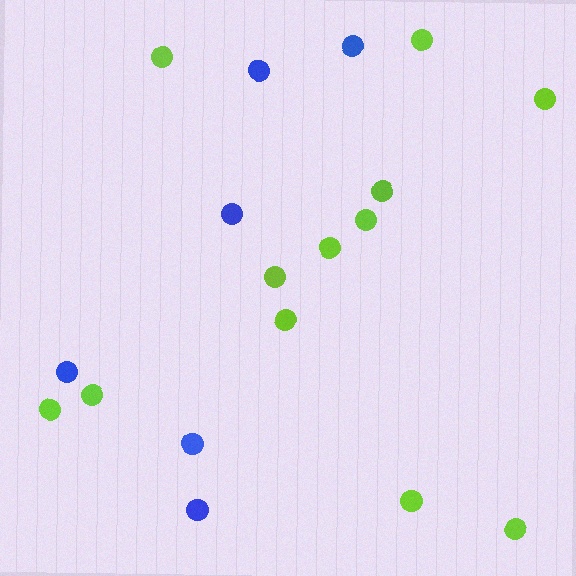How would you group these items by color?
There are 2 groups: one group of lime circles (12) and one group of blue circles (6).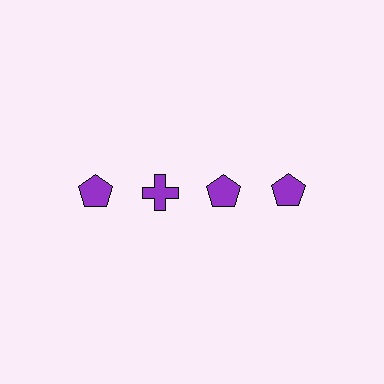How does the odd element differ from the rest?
It has a different shape: cross instead of pentagon.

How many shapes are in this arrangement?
There are 4 shapes arranged in a grid pattern.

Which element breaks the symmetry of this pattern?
The purple cross in the top row, second from left column breaks the symmetry. All other shapes are purple pentagons.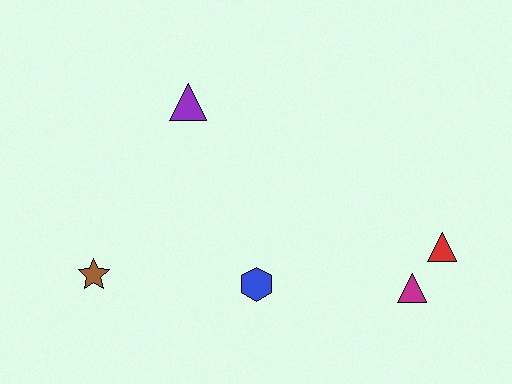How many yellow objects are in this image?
There are no yellow objects.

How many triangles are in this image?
There are 3 triangles.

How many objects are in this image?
There are 5 objects.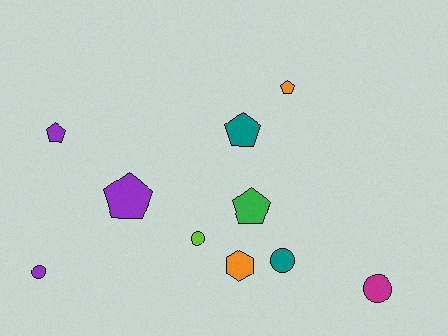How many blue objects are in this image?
There are no blue objects.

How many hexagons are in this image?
There is 1 hexagon.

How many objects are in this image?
There are 10 objects.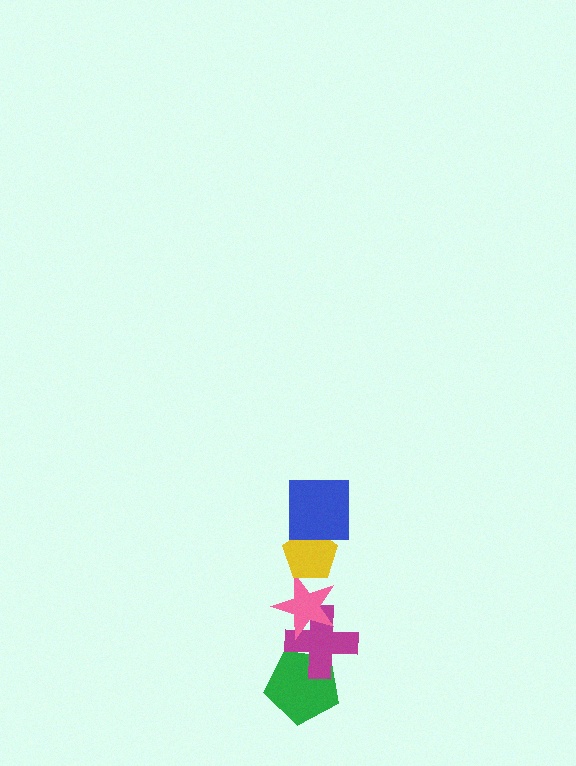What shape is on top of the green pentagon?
The magenta cross is on top of the green pentagon.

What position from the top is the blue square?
The blue square is 1st from the top.